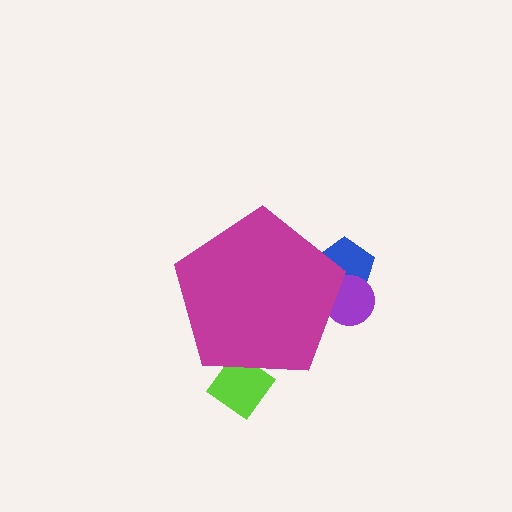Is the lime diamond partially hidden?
Yes, the lime diamond is partially hidden behind the magenta pentagon.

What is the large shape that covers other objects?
A magenta pentagon.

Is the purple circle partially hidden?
Yes, the purple circle is partially hidden behind the magenta pentagon.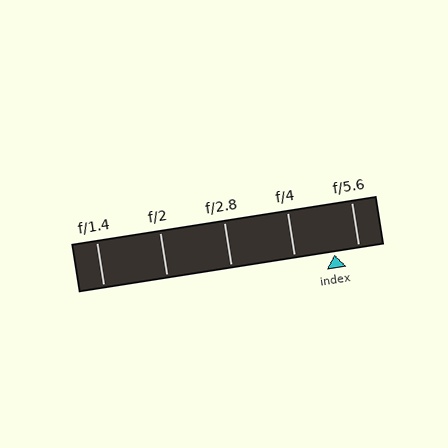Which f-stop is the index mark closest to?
The index mark is closest to f/5.6.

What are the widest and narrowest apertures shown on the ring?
The widest aperture shown is f/1.4 and the narrowest is f/5.6.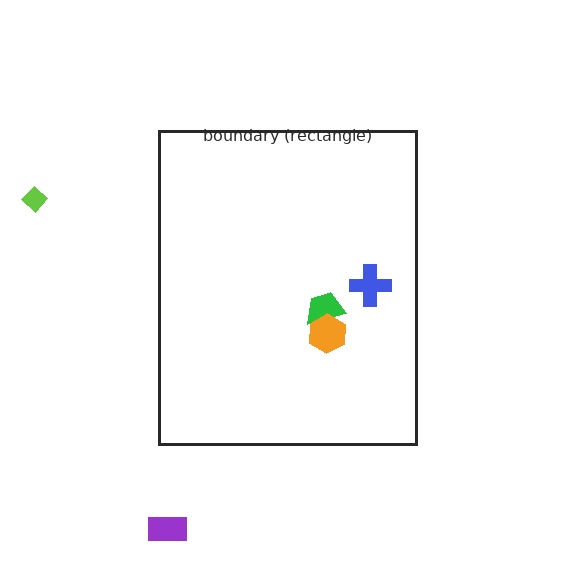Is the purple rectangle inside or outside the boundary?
Outside.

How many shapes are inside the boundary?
3 inside, 2 outside.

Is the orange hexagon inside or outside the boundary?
Inside.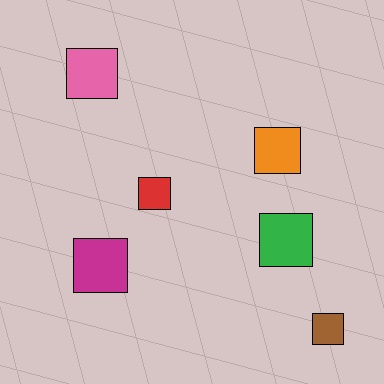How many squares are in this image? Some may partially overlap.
There are 6 squares.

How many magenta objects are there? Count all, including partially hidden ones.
There is 1 magenta object.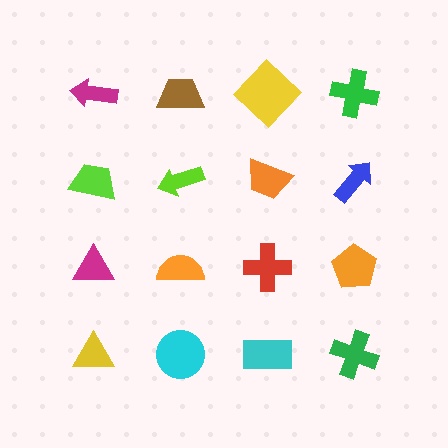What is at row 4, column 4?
A green cross.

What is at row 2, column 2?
A lime arrow.